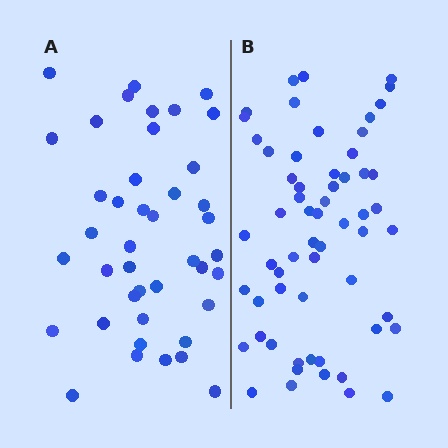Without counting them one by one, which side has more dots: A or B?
Region B (the right region) has more dots.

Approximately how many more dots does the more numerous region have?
Region B has approximately 20 more dots than region A.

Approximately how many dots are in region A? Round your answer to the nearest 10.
About 40 dots. (The exact count is 42, which rounds to 40.)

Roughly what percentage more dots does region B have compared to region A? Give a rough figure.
About 45% more.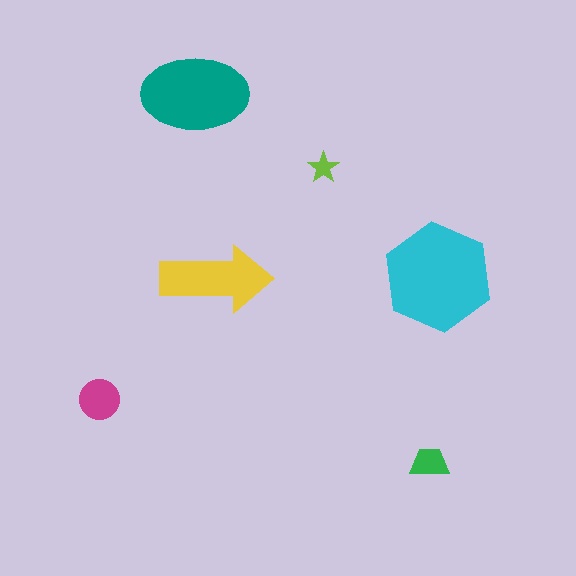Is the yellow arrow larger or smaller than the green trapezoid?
Larger.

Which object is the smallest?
The lime star.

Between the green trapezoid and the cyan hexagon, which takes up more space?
The cyan hexagon.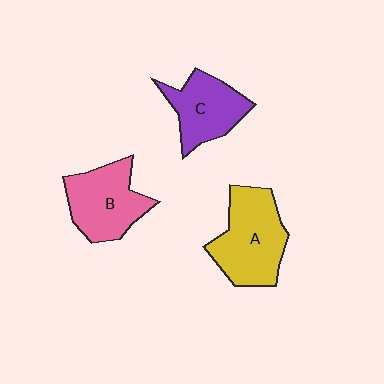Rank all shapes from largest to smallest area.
From largest to smallest: A (yellow), B (pink), C (purple).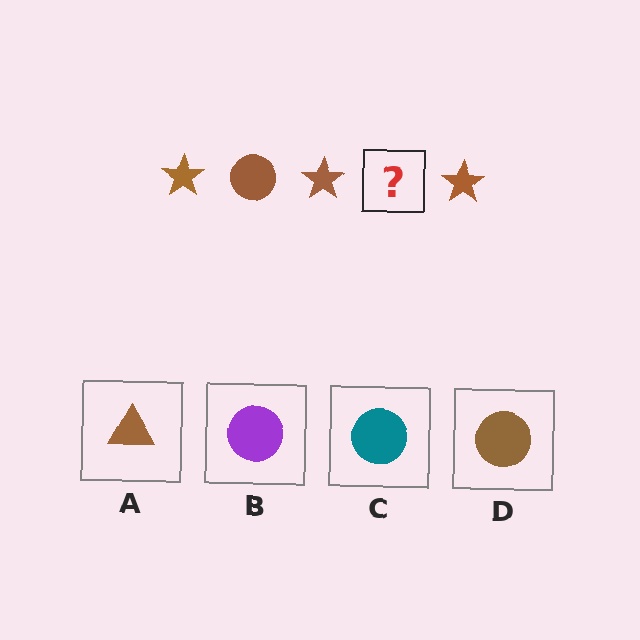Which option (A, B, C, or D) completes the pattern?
D.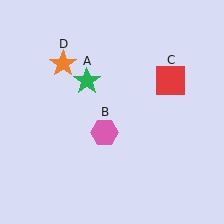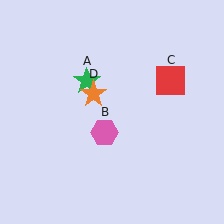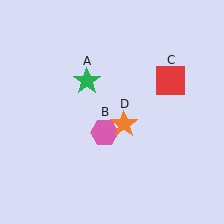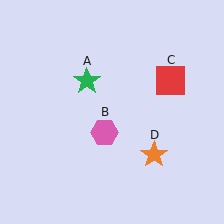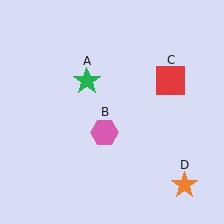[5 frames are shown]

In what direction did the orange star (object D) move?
The orange star (object D) moved down and to the right.